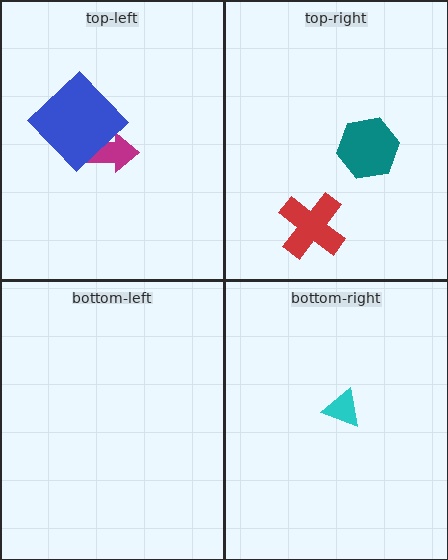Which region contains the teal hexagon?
The top-right region.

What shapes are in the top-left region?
The magenta arrow, the blue diamond.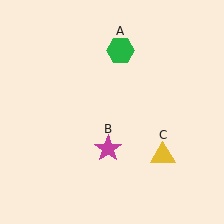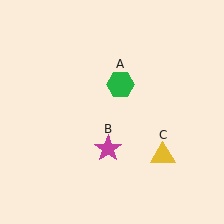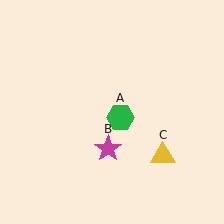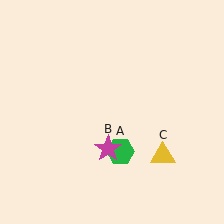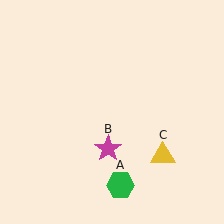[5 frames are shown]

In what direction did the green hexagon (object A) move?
The green hexagon (object A) moved down.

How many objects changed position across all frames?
1 object changed position: green hexagon (object A).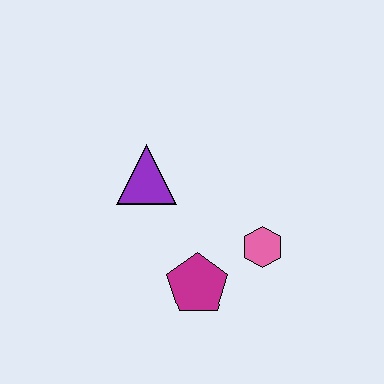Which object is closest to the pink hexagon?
The magenta pentagon is closest to the pink hexagon.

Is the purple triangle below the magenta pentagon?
No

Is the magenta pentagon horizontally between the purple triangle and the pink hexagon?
Yes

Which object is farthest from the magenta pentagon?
The purple triangle is farthest from the magenta pentagon.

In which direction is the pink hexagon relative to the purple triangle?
The pink hexagon is to the right of the purple triangle.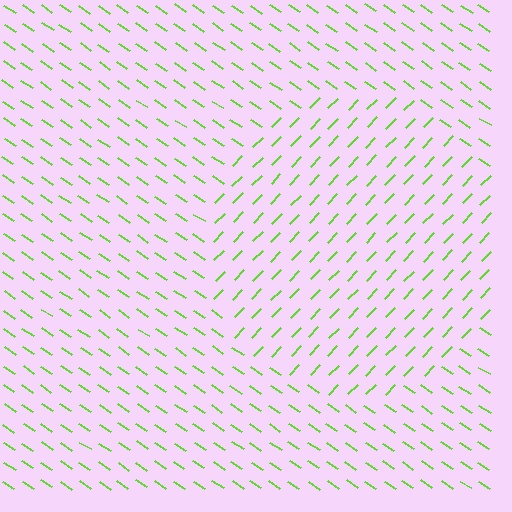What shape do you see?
I see a circle.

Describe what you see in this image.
The image is filled with small lime line segments. A circle region in the image has lines oriented differently from the surrounding lines, creating a visible texture boundary.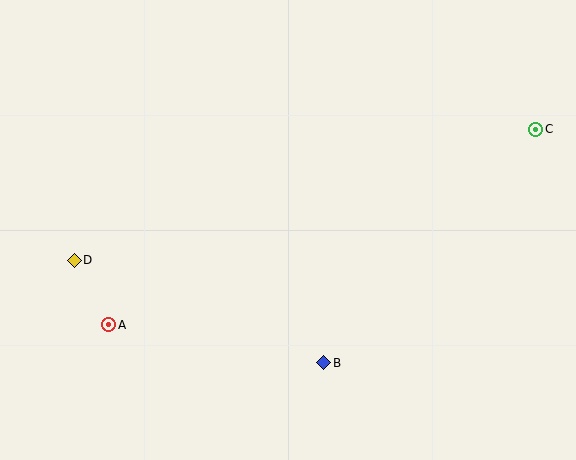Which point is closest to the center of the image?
Point B at (324, 363) is closest to the center.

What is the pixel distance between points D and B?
The distance between D and B is 270 pixels.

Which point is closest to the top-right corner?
Point C is closest to the top-right corner.